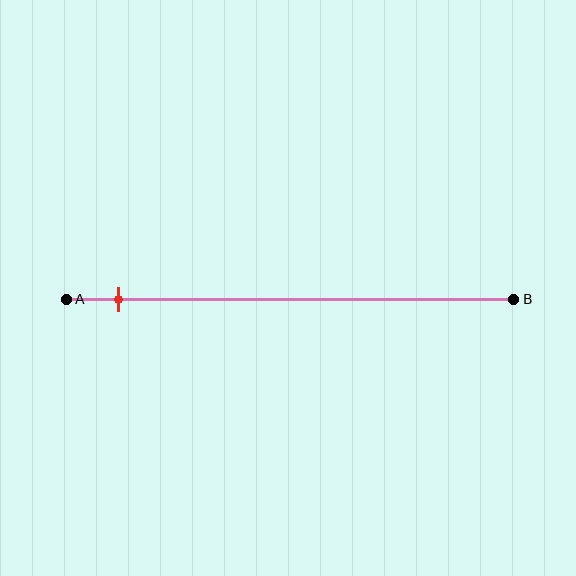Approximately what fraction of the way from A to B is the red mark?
The red mark is approximately 10% of the way from A to B.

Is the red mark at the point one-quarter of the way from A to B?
No, the mark is at about 10% from A, not at the 25% one-quarter point.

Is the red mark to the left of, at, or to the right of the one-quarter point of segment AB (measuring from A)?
The red mark is to the left of the one-quarter point of segment AB.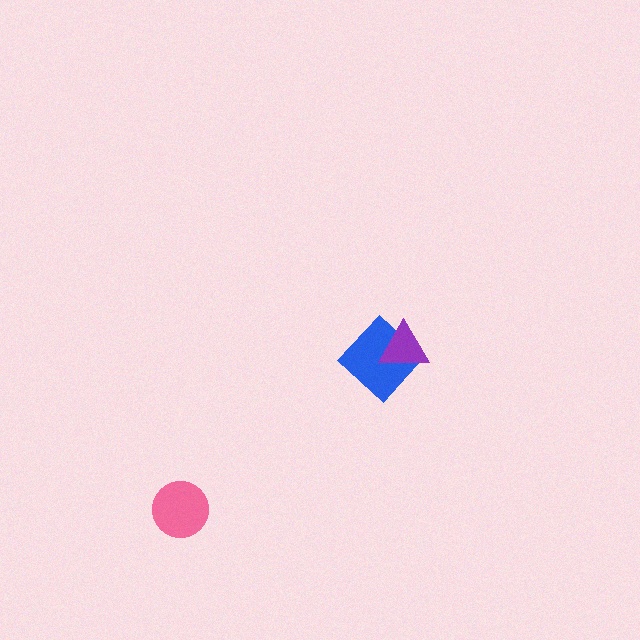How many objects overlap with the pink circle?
0 objects overlap with the pink circle.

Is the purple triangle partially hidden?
No, no other shape covers it.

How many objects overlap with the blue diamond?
1 object overlaps with the blue diamond.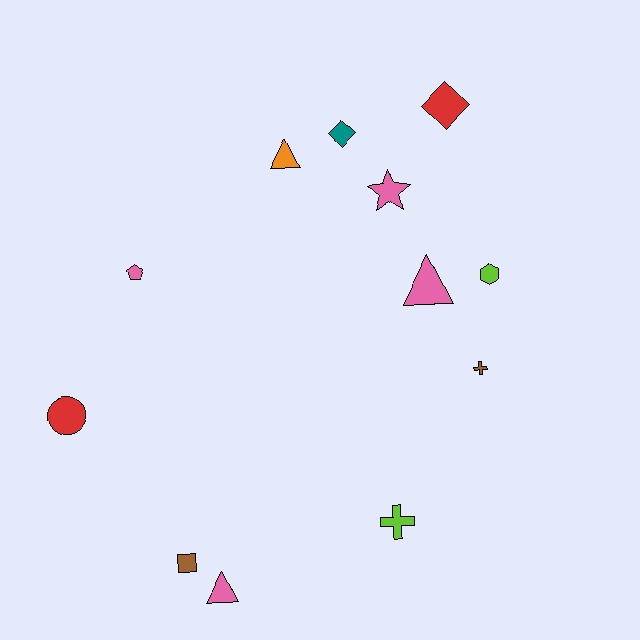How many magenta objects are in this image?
There are no magenta objects.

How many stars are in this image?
There is 1 star.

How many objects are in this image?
There are 12 objects.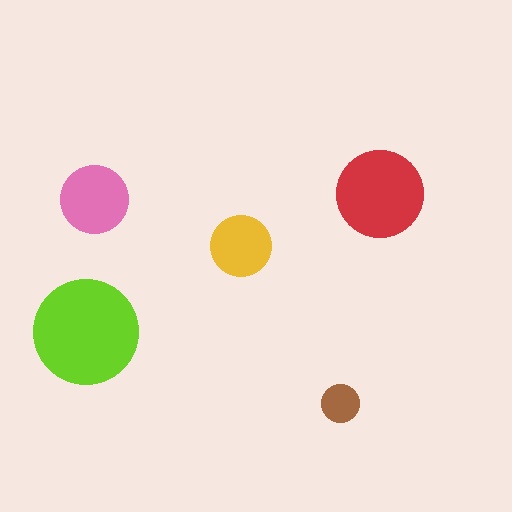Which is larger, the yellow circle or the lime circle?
The lime one.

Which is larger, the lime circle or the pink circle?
The lime one.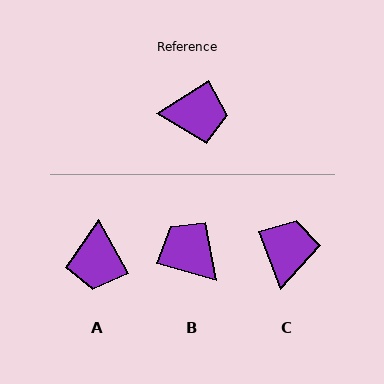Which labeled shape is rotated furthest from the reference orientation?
B, about 132 degrees away.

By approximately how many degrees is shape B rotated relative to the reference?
Approximately 132 degrees counter-clockwise.